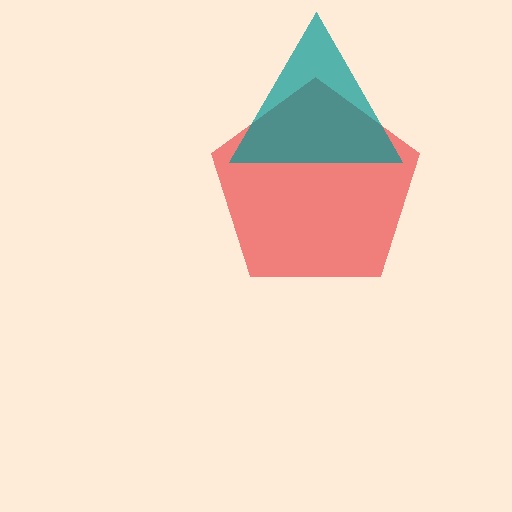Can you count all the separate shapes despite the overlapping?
Yes, there are 2 separate shapes.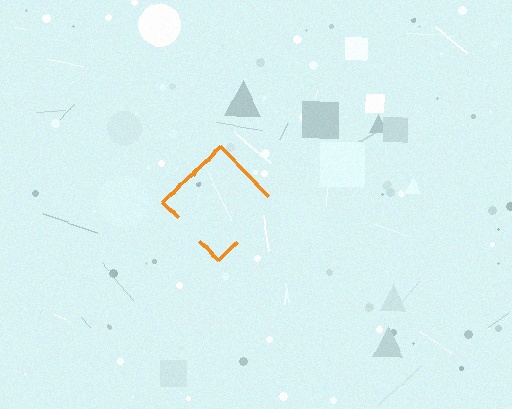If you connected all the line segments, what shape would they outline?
They would outline a diamond.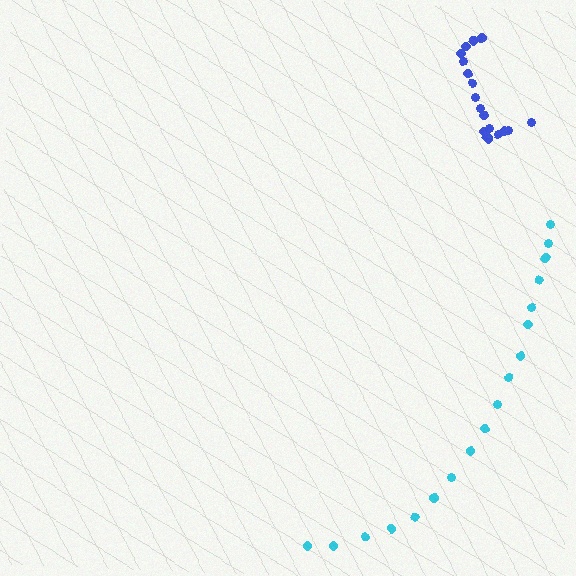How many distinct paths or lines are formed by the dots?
There are 2 distinct paths.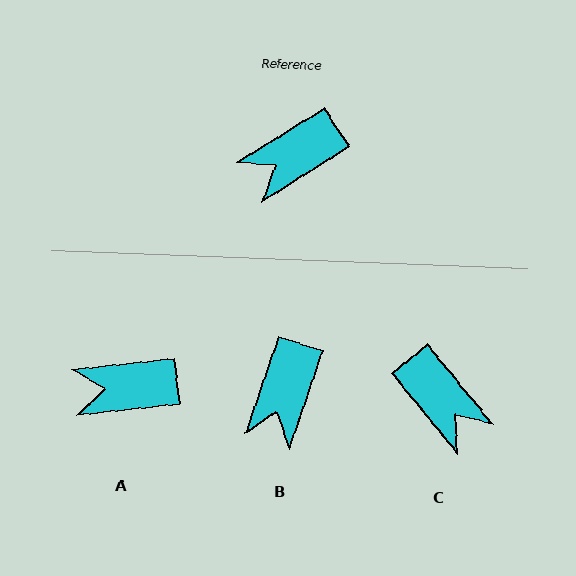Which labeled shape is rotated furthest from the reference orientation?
C, about 97 degrees away.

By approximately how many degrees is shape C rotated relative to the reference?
Approximately 97 degrees counter-clockwise.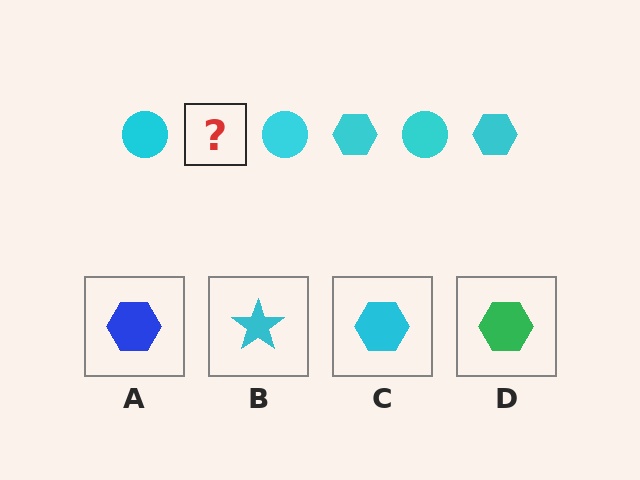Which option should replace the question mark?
Option C.